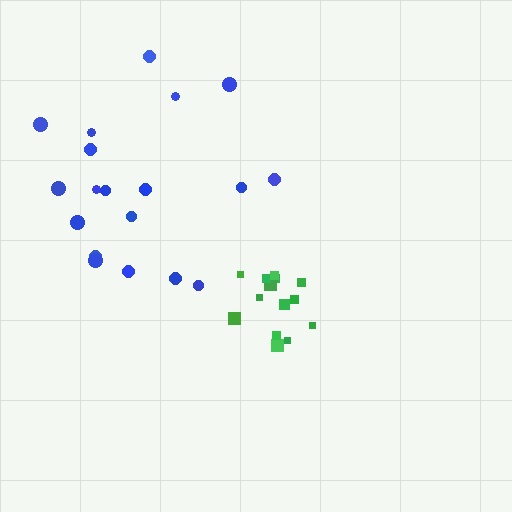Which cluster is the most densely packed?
Green.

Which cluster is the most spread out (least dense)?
Blue.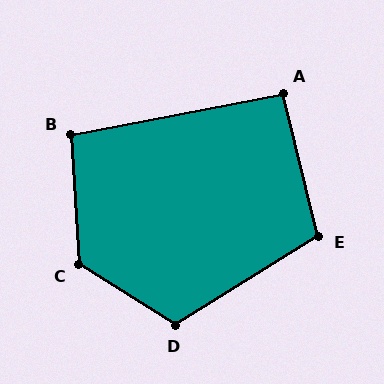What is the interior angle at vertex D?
Approximately 116 degrees (obtuse).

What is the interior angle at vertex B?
Approximately 97 degrees (obtuse).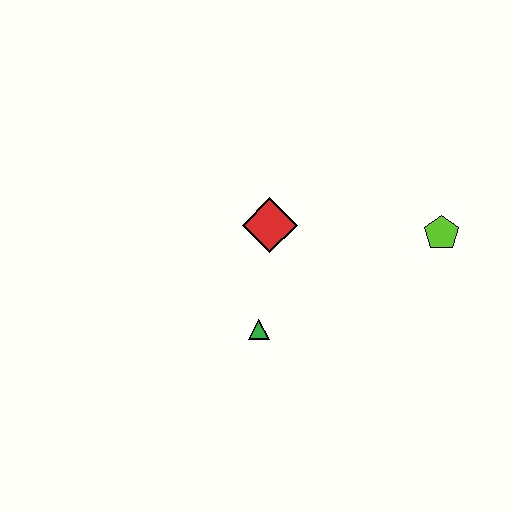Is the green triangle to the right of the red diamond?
No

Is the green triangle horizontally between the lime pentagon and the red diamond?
No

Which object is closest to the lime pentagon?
The red diamond is closest to the lime pentagon.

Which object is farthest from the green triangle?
The lime pentagon is farthest from the green triangle.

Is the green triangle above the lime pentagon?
No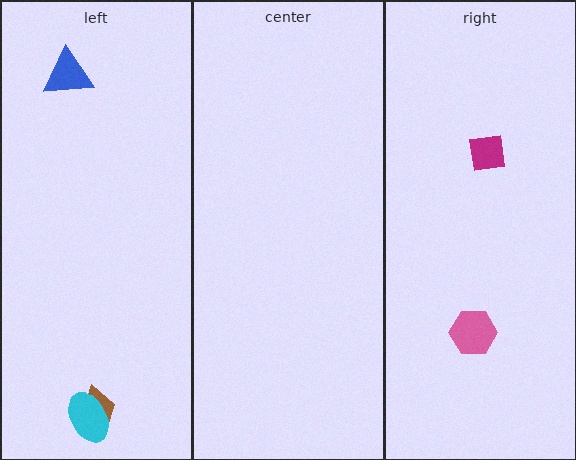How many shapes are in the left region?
3.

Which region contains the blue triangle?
The left region.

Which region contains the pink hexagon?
The right region.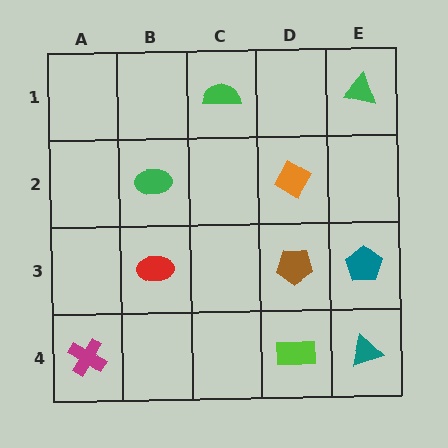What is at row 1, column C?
A green semicircle.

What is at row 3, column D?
A brown pentagon.